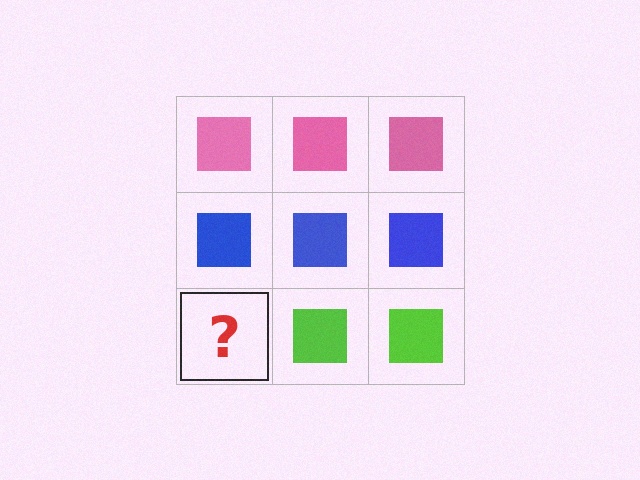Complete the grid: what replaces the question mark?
The question mark should be replaced with a lime square.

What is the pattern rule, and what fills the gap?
The rule is that each row has a consistent color. The gap should be filled with a lime square.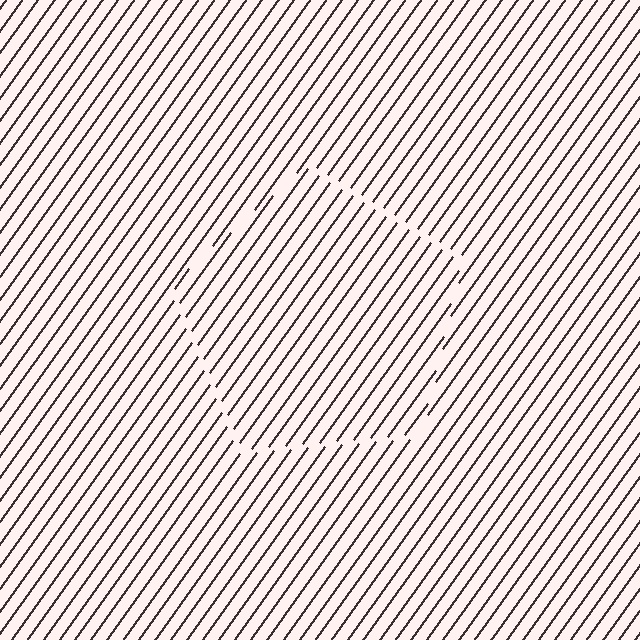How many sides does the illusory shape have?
5 sides — the line-ends trace a pentagon.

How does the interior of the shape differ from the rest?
The interior of the shape contains the same grating, shifted by half a period — the contour is defined by the phase discontinuity where line-ends from the inner and outer gratings abut.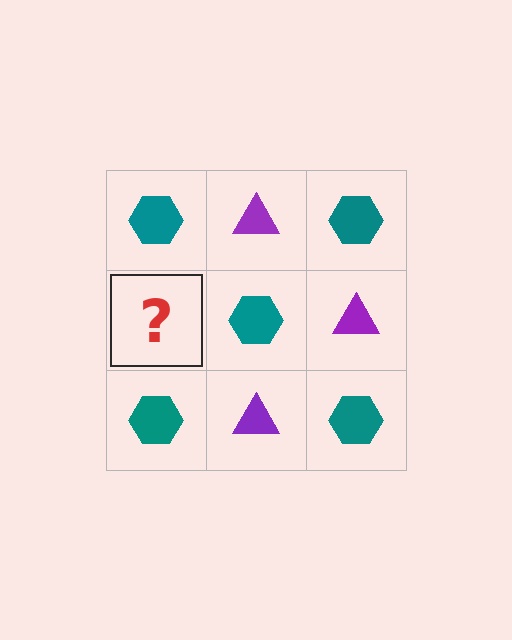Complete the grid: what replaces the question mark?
The question mark should be replaced with a purple triangle.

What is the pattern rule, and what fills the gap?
The rule is that it alternates teal hexagon and purple triangle in a checkerboard pattern. The gap should be filled with a purple triangle.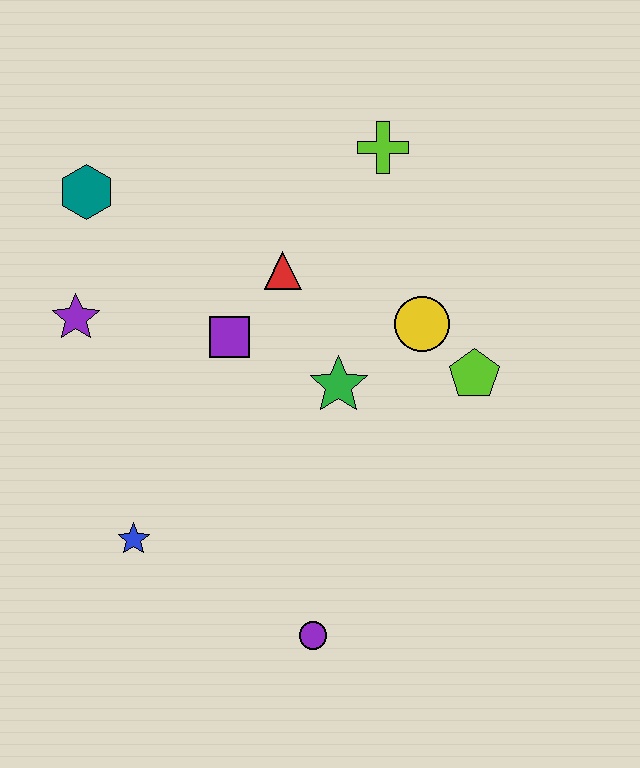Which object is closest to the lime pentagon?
The yellow circle is closest to the lime pentagon.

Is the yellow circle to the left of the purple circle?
No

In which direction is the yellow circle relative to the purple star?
The yellow circle is to the right of the purple star.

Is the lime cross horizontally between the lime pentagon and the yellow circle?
No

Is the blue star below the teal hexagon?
Yes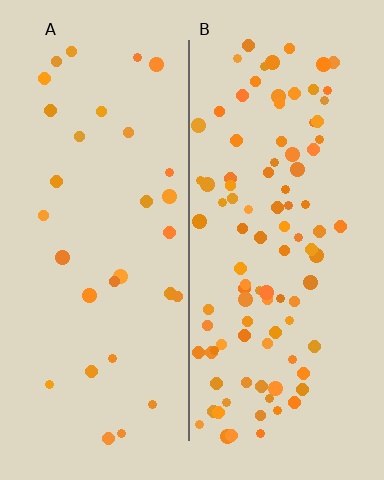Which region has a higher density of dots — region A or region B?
B (the right).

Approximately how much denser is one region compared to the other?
Approximately 3.1× — region B over region A.